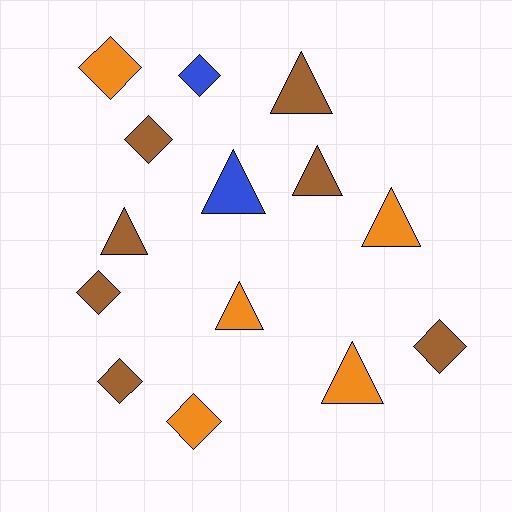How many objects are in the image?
There are 14 objects.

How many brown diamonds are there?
There are 4 brown diamonds.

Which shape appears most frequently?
Diamond, with 7 objects.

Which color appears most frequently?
Brown, with 7 objects.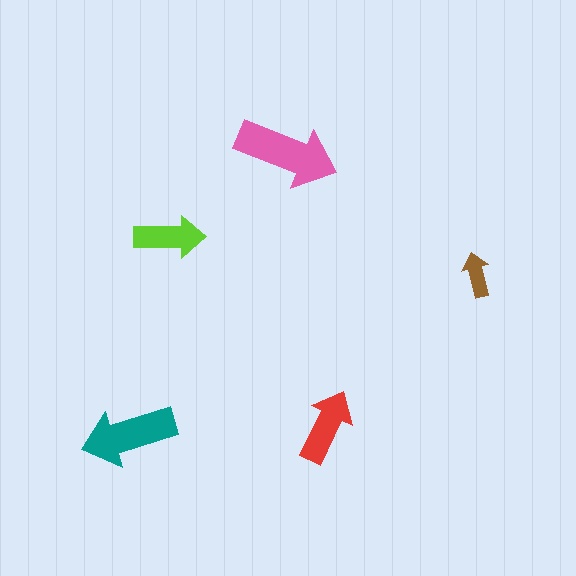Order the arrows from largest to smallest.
the pink one, the teal one, the red one, the lime one, the brown one.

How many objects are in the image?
There are 5 objects in the image.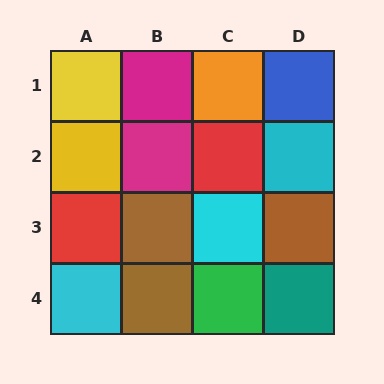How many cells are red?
2 cells are red.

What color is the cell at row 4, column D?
Teal.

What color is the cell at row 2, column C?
Red.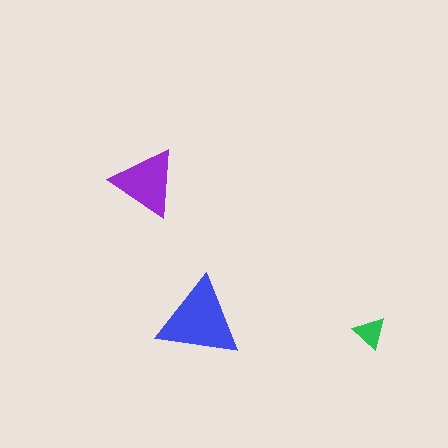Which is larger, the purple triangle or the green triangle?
The purple one.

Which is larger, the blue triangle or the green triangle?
The blue one.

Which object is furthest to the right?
The green triangle is rightmost.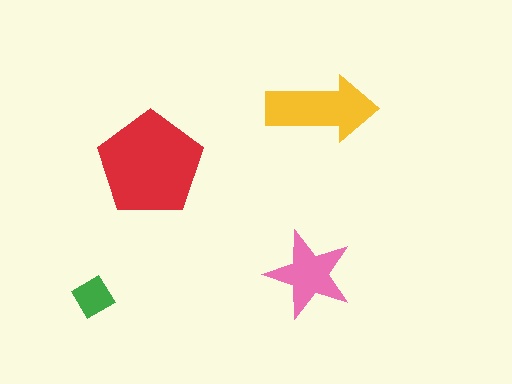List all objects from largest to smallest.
The red pentagon, the yellow arrow, the pink star, the green diamond.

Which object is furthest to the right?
The yellow arrow is rightmost.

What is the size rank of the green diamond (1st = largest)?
4th.